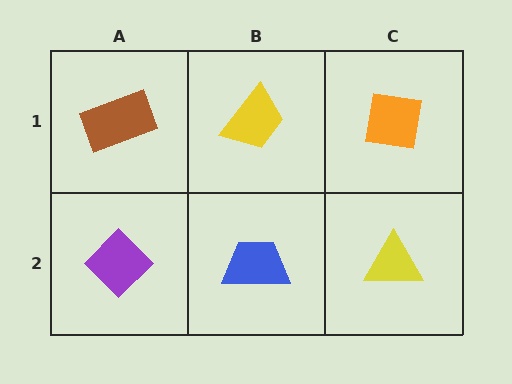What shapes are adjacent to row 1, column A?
A purple diamond (row 2, column A), a yellow trapezoid (row 1, column B).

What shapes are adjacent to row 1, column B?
A blue trapezoid (row 2, column B), a brown rectangle (row 1, column A), an orange square (row 1, column C).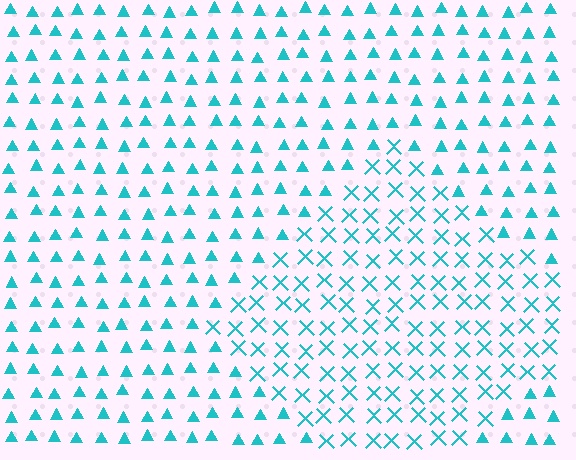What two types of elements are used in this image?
The image uses X marks inside the diamond region and triangles outside it.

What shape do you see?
I see a diamond.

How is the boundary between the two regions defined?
The boundary is defined by a change in element shape: X marks inside vs. triangles outside. All elements share the same color and spacing.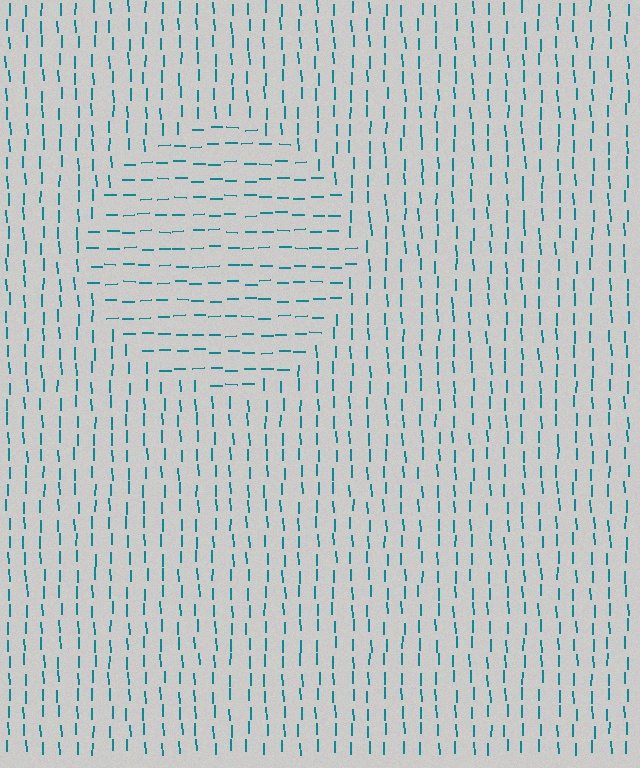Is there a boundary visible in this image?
Yes, there is a texture boundary formed by a change in line orientation.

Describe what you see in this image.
The image is filled with small teal line segments. A circle region in the image has lines oriented differently from the surrounding lines, creating a visible texture boundary.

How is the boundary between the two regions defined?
The boundary is defined purely by a change in line orientation (approximately 89 degrees difference). All lines are the same color and thickness.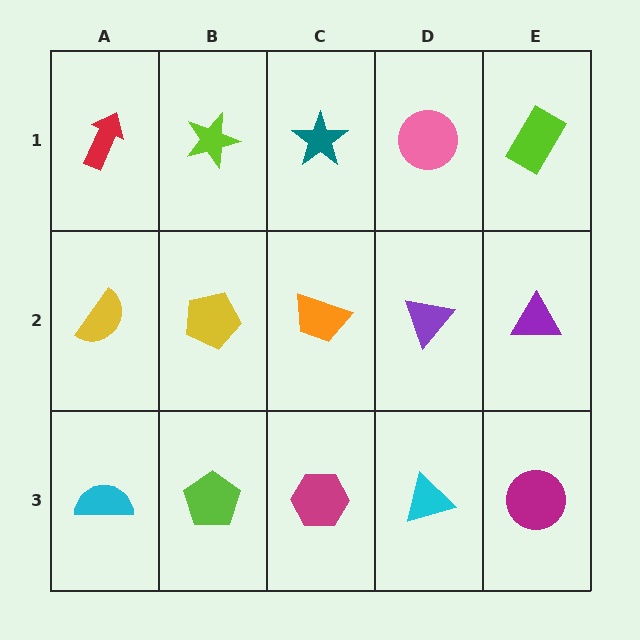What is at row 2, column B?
A yellow pentagon.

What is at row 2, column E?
A purple triangle.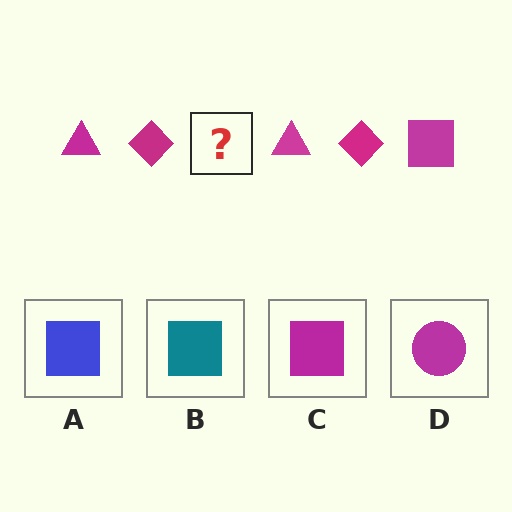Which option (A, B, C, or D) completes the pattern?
C.